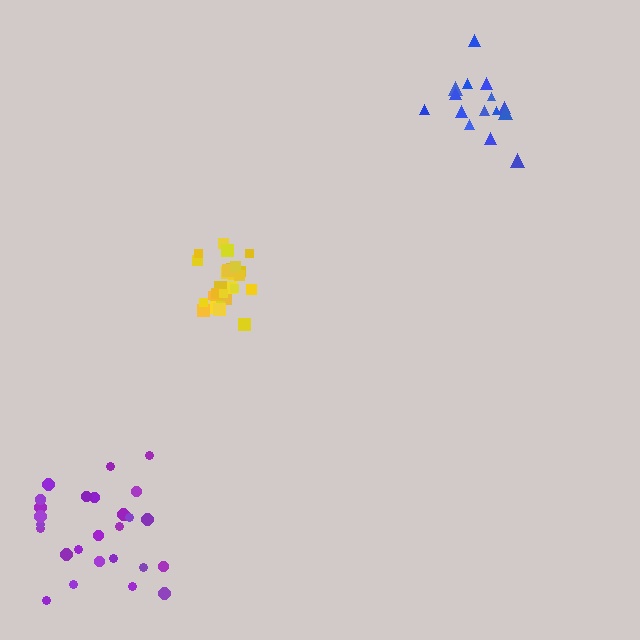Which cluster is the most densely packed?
Yellow.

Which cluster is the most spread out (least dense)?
Purple.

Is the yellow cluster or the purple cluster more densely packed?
Yellow.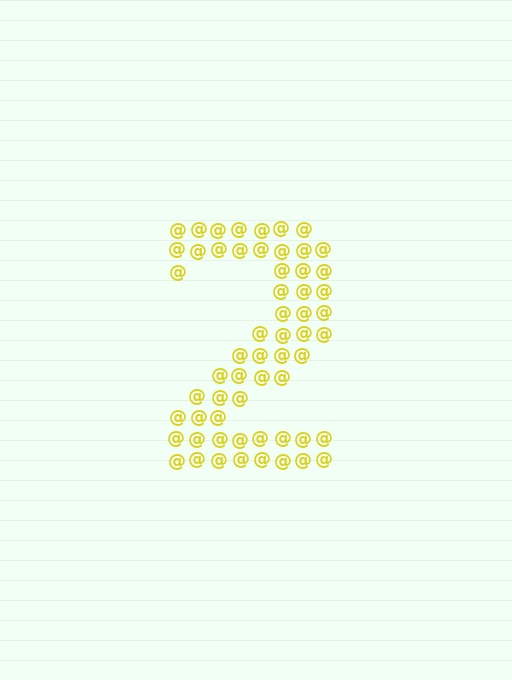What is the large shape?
The large shape is the digit 2.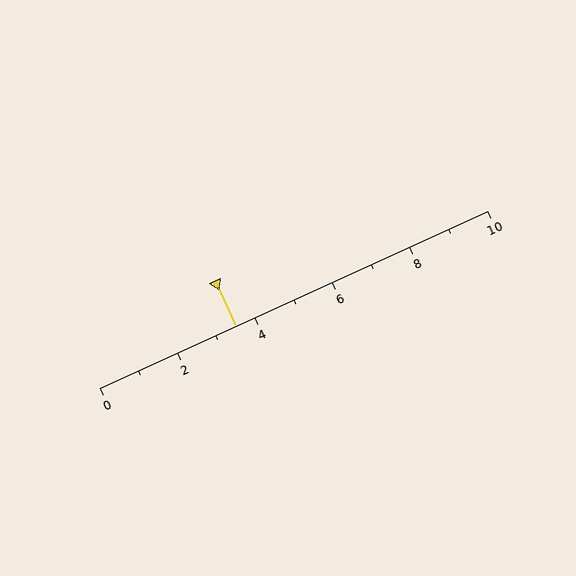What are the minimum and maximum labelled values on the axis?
The axis runs from 0 to 10.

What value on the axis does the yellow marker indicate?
The marker indicates approximately 3.5.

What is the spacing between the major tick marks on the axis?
The major ticks are spaced 2 apart.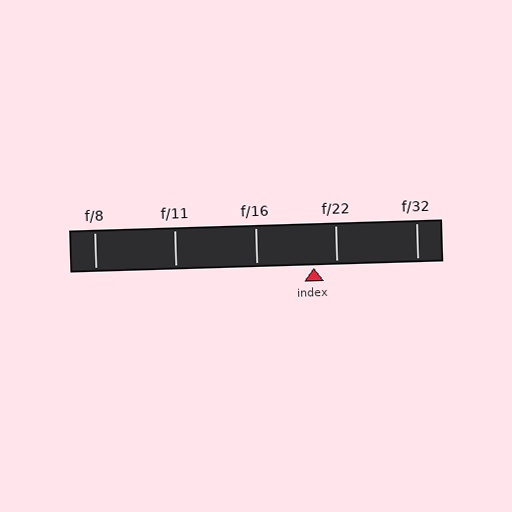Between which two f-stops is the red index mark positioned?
The index mark is between f/16 and f/22.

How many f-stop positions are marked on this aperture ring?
There are 5 f-stop positions marked.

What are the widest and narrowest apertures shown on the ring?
The widest aperture shown is f/8 and the narrowest is f/32.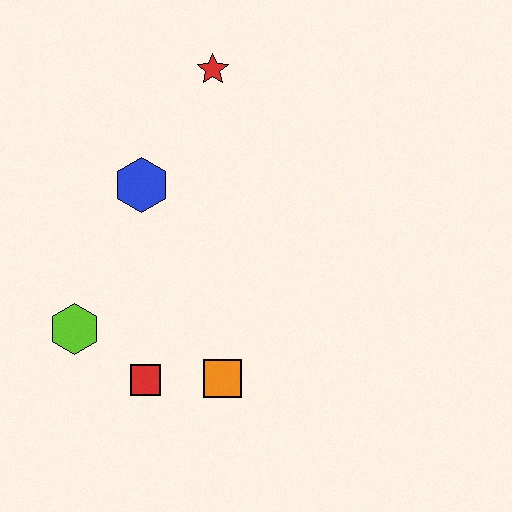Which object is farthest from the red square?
The red star is farthest from the red square.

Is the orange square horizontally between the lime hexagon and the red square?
No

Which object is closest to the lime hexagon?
The red square is closest to the lime hexagon.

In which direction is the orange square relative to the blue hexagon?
The orange square is below the blue hexagon.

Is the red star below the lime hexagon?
No